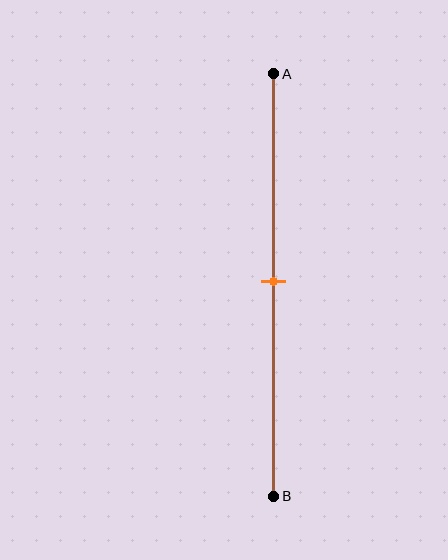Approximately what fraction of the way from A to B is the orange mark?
The orange mark is approximately 50% of the way from A to B.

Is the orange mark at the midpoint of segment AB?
Yes, the mark is approximately at the midpoint.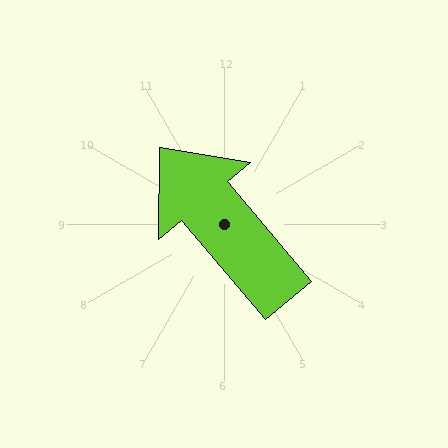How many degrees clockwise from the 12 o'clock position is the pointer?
Approximately 320 degrees.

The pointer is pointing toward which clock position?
Roughly 11 o'clock.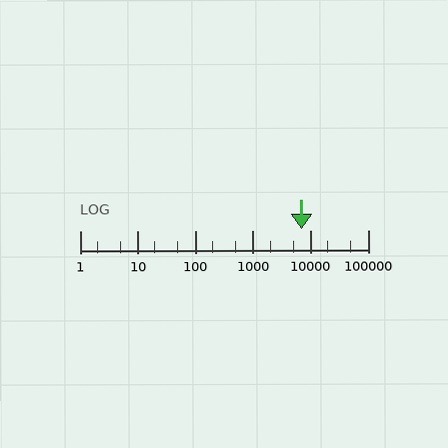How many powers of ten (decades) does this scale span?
The scale spans 5 decades, from 1 to 100000.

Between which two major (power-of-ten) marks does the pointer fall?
The pointer is between 1000 and 10000.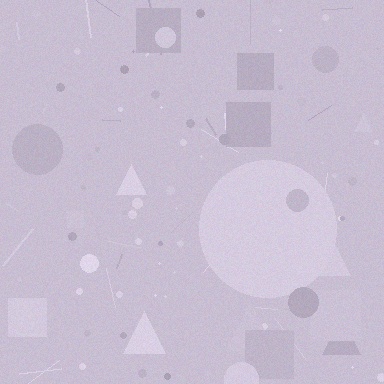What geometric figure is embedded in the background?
A circle is embedded in the background.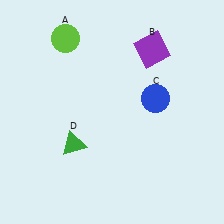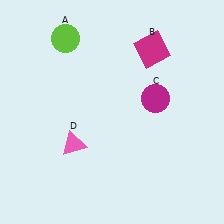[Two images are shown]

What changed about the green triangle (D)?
In Image 1, D is green. In Image 2, it changed to pink.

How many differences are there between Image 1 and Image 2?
There are 3 differences between the two images.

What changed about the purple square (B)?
In Image 1, B is purple. In Image 2, it changed to magenta.